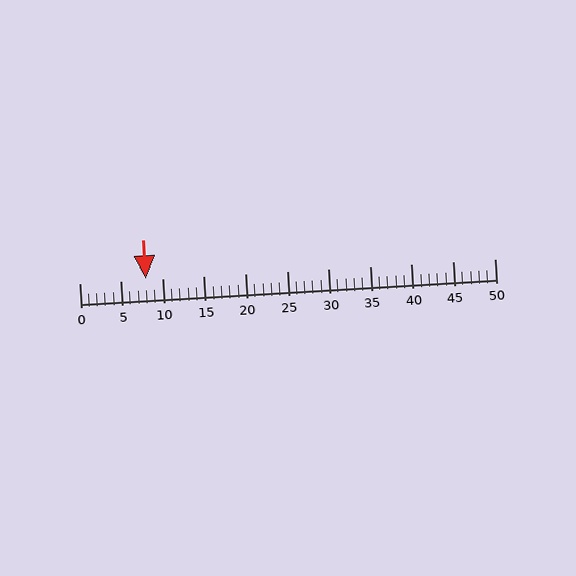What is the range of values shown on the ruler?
The ruler shows values from 0 to 50.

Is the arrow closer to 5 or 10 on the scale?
The arrow is closer to 10.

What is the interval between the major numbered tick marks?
The major tick marks are spaced 5 units apart.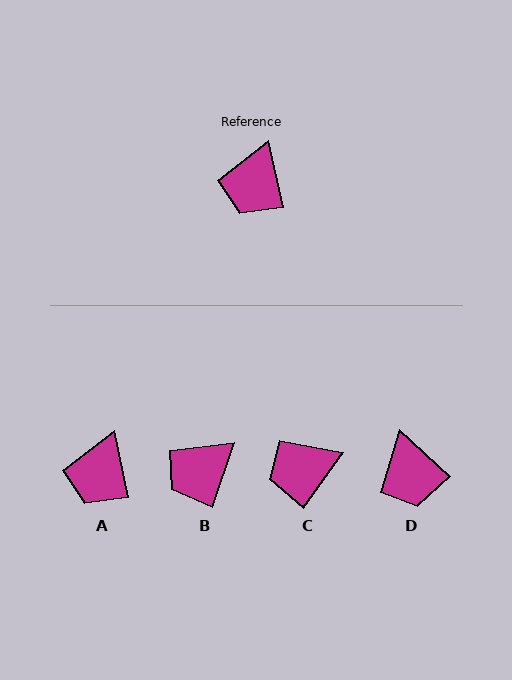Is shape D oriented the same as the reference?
No, it is off by about 35 degrees.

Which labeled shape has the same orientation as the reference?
A.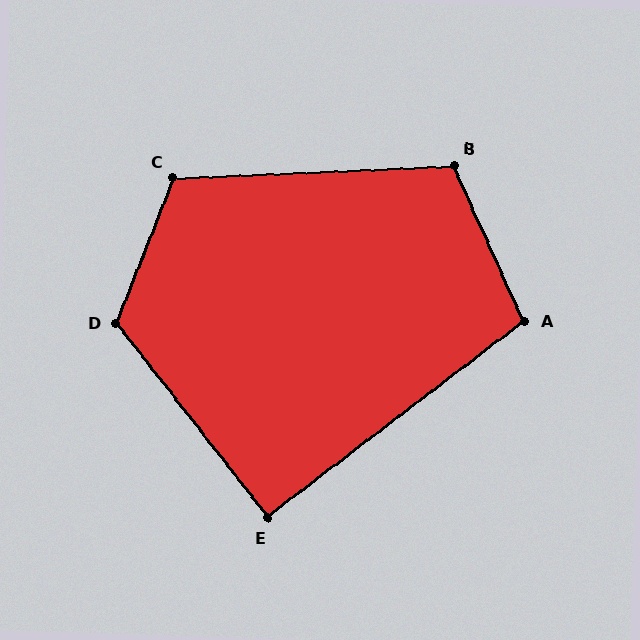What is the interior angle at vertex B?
Approximately 112 degrees (obtuse).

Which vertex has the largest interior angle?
D, at approximately 120 degrees.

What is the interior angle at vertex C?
Approximately 114 degrees (obtuse).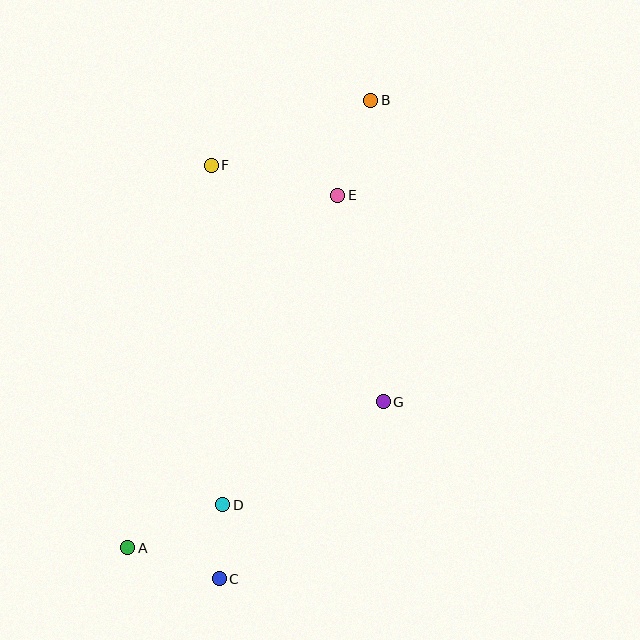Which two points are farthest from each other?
Points A and B are farthest from each other.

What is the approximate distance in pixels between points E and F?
The distance between E and F is approximately 130 pixels.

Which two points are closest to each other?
Points C and D are closest to each other.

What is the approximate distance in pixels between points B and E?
The distance between B and E is approximately 100 pixels.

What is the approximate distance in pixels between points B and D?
The distance between B and D is approximately 431 pixels.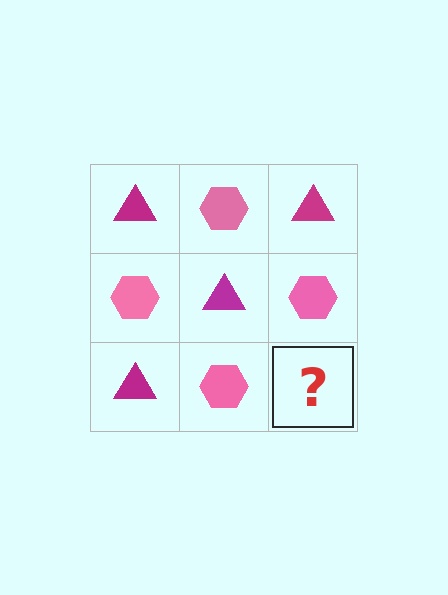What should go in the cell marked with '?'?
The missing cell should contain a magenta triangle.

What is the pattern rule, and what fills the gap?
The rule is that it alternates magenta triangle and pink hexagon in a checkerboard pattern. The gap should be filled with a magenta triangle.